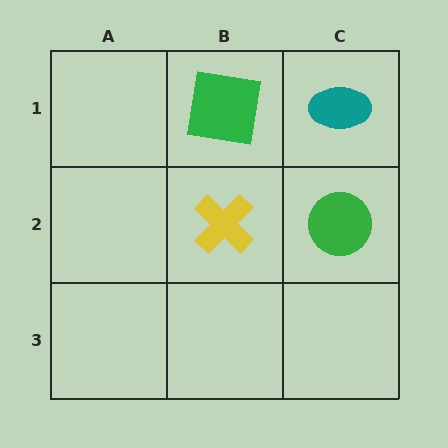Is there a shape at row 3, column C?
No, that cell is empty.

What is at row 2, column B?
A yellow cross.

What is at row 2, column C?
A green circle.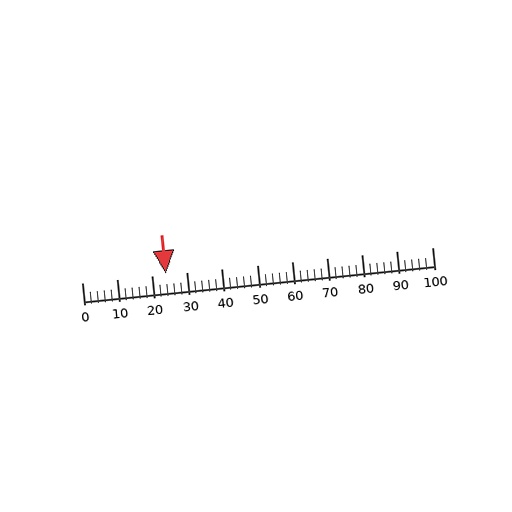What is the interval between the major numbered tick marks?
The major tick marks are spaced 10 units apart.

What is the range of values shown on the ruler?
The ruler shows values from 0 to 100.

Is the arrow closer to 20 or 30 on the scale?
The arrow is closer to 20.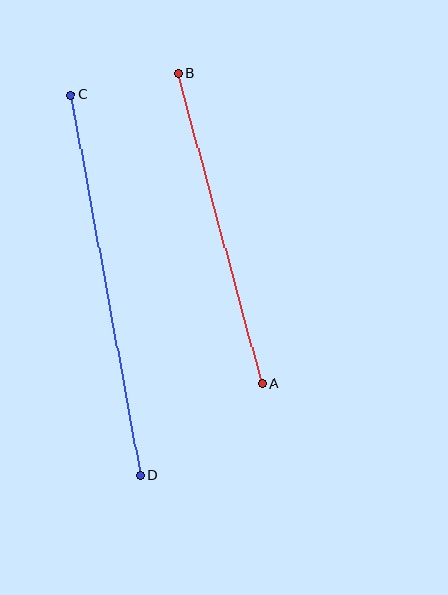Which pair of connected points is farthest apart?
Points C and D are farthest apart.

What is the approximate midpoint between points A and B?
The midpoint is at approximately (220, 228) pixels.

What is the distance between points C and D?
The distance is approximately 386 pixels.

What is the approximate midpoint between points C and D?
The midpoint is at approximately (105, 285) pixels.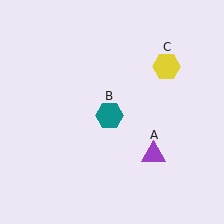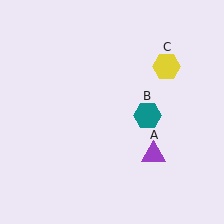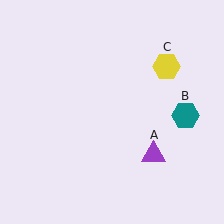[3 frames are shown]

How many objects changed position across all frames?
1 object changed position: teal hexagon (object B).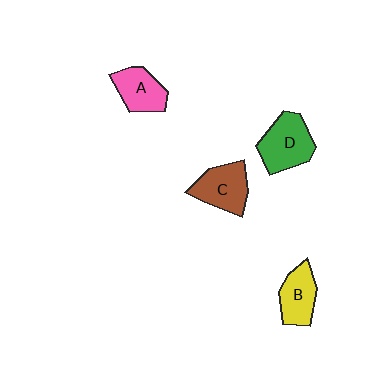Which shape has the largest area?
Shape D (green).